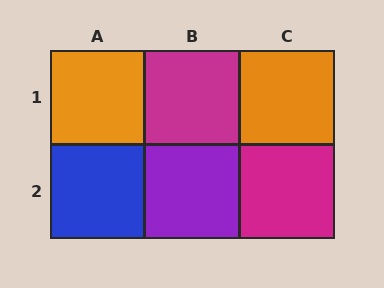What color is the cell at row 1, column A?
Orange.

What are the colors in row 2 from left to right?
Blue, purple, magenta.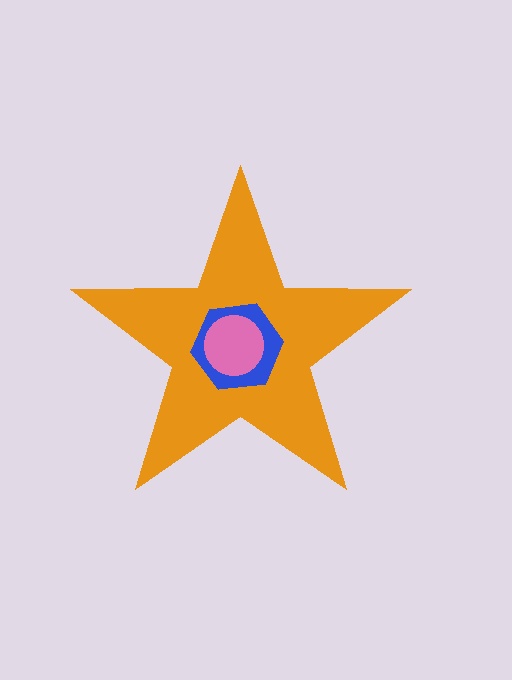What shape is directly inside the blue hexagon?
The pink circle.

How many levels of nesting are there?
3.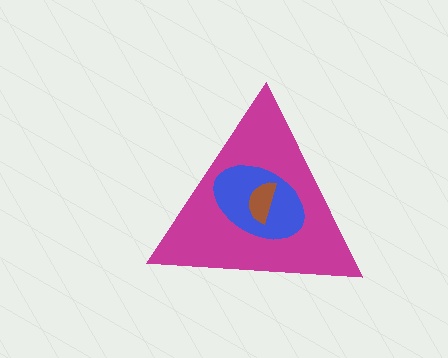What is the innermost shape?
The brown semicircle.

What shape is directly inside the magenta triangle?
The blue ellipse.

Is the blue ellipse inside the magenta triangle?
Yes.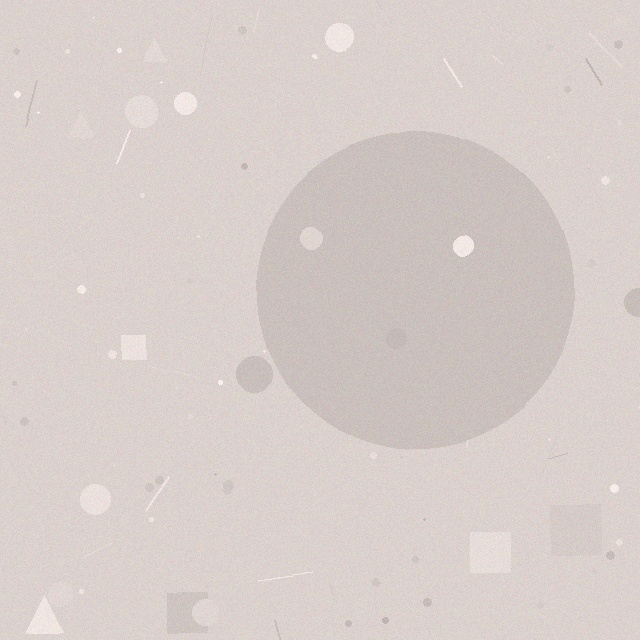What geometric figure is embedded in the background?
A circle is embedded in the background.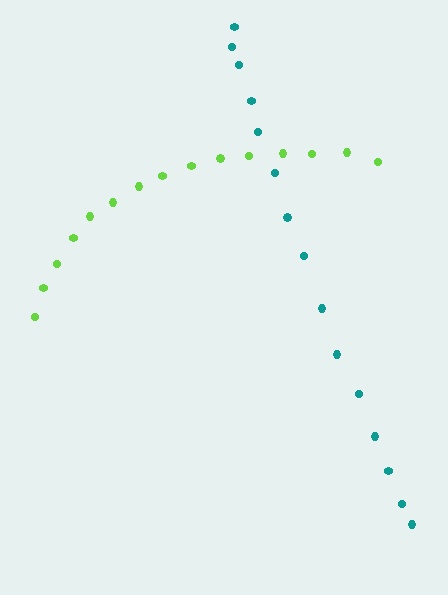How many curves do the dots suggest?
There are 2 distinct paths.